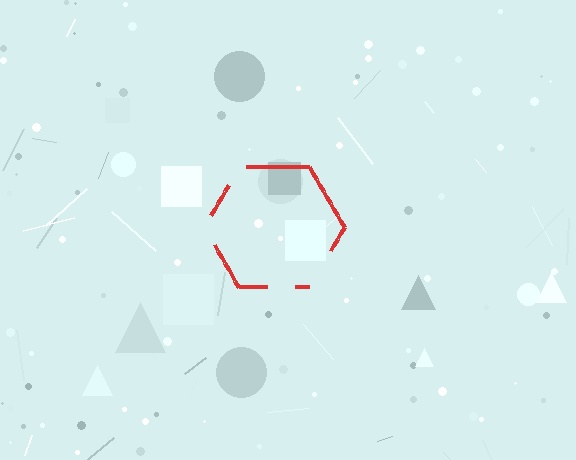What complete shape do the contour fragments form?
The contour fragments form a hexagon.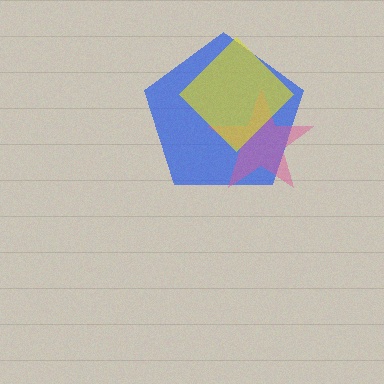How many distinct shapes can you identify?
There are 3 distinct shapes: a blue pentagon, a pink star, a yellow diamond.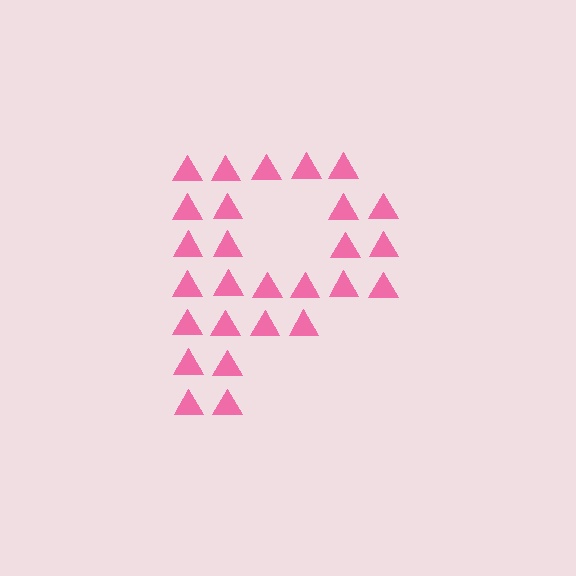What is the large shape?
The large shape is the letter P.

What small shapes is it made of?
It is made of small triangles.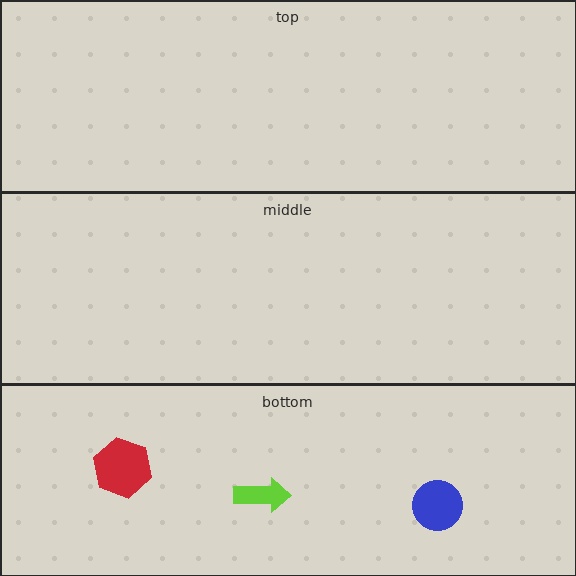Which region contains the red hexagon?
The bottom region.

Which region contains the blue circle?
The bottom region.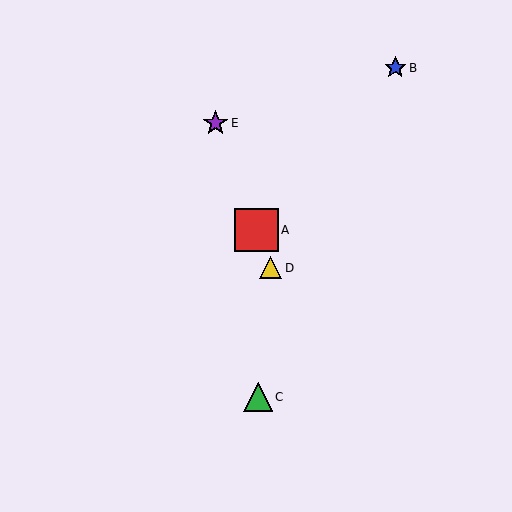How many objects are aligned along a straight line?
3 objects (A, D, E) are aligned along a straight line.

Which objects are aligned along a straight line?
Objects A, D, E are aligned along a straight line.